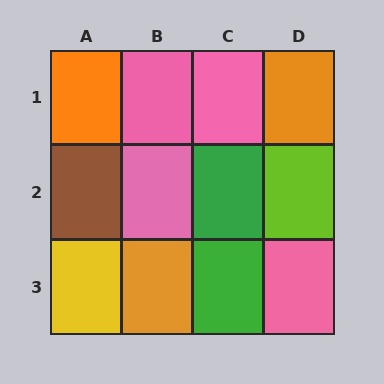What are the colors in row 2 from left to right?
Brown, pink, green, lime.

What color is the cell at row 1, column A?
Orange.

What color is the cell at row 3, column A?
Yellow.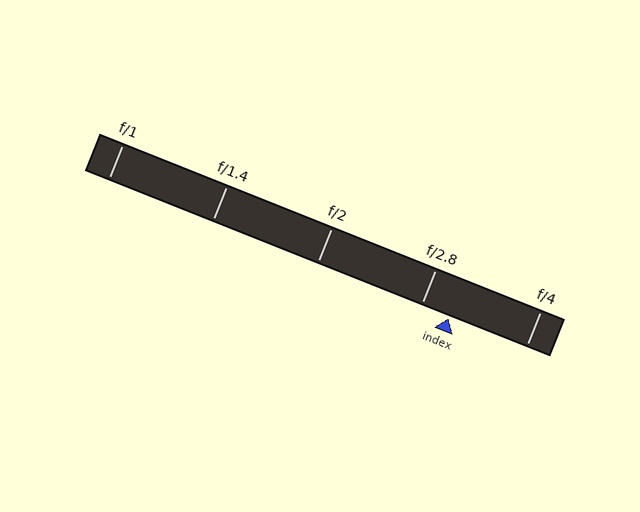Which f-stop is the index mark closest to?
The index mark is closest to f/2.8.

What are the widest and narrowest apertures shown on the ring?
The widest aperture shown is f/1 and the narrowest is f/4.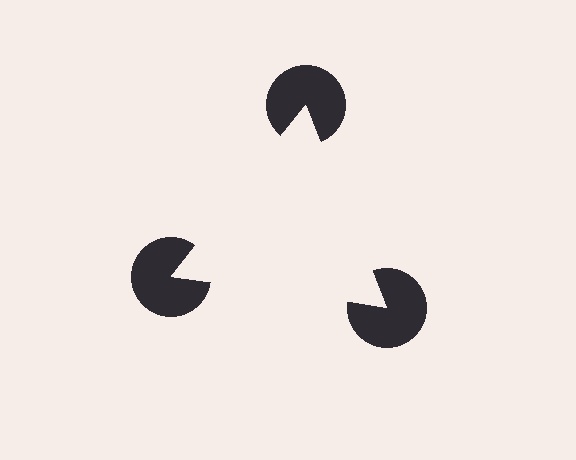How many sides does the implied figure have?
3 sides.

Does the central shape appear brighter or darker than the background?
It typically appears slightly brighter than the background, even though no actual brightness change is drawn.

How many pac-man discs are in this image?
There are 3 — one at each vertex of the illusory triangle.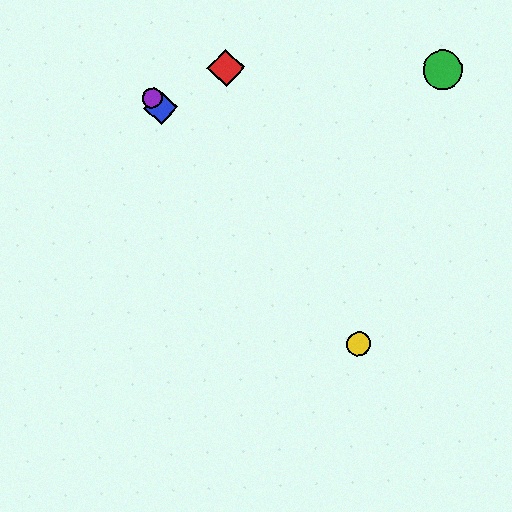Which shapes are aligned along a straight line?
The blue diamond, the yellow circle, the purple circle are aligned along a straight line.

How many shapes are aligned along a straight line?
3 shapes (the blue diamond, the yellow circle, the purple circle) are aligned along a straight line.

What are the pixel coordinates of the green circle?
The green circle is at (443, 70).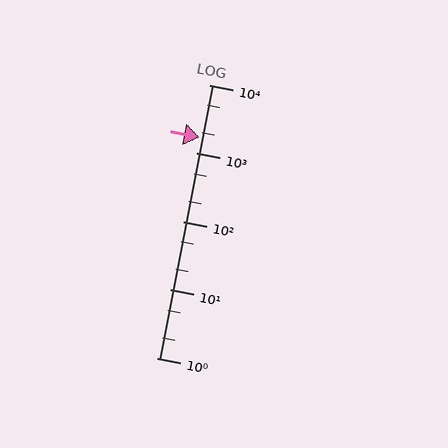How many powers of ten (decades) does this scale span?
The scale spans 4 decades, from 1 to 10000.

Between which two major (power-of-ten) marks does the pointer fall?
The pointer is between 1000 and 10000.